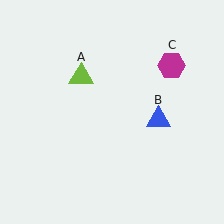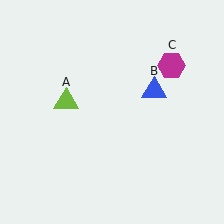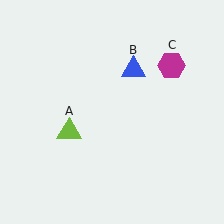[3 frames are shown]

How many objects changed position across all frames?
2 objects changed position: lime triangle (object A), blue triangle (object B).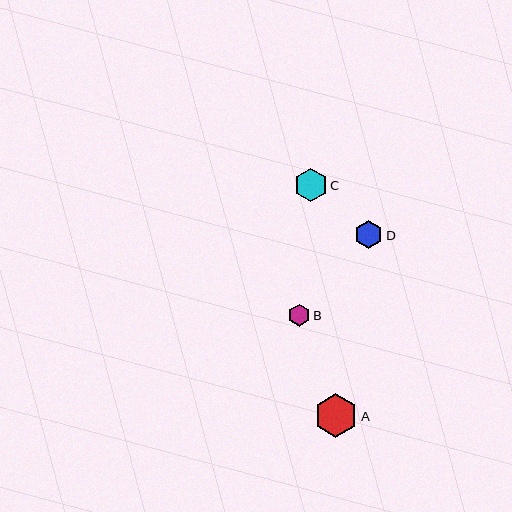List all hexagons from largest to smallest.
From largest to smallest: A, C, D, B.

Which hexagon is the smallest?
Hexagon B is the smallest with a size of approximately 23 pixels.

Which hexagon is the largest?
Hexagon A is the largest with a size of approximately 44 pixels.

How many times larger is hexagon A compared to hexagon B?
Hexagon A is approximately 1.9 times the size of hexagon B.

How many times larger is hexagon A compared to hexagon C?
Hexagon A is approximately 1.3 times the size of hexagon C.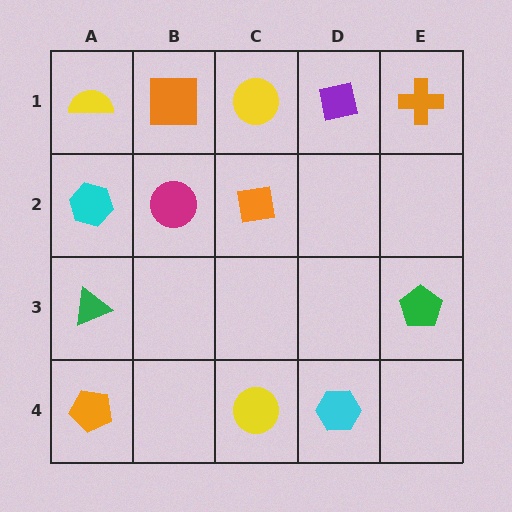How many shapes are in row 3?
2 shapes.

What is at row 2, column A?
A cyan hexagon.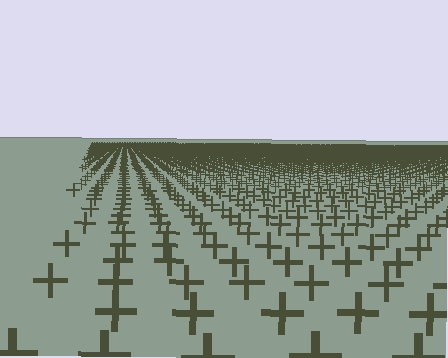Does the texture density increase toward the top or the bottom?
Density increases toward the top.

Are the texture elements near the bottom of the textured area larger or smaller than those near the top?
Larger. Near the bottom, elements are closer to the viewer and appear at a bigger on-screen size.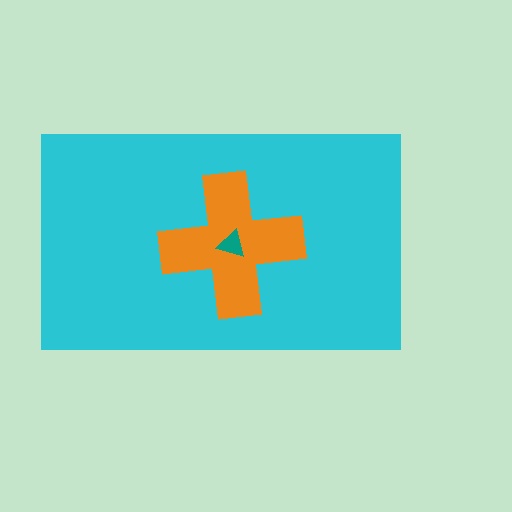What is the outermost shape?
The cyan rectangle.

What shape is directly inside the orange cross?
The teal triangle.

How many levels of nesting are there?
3.